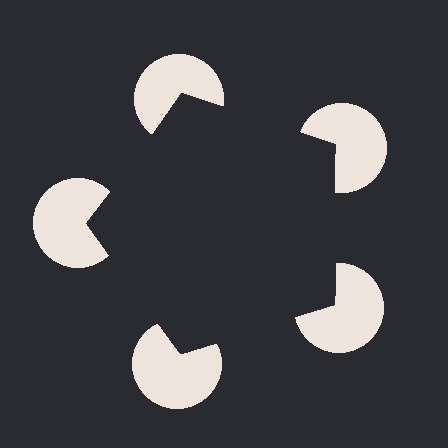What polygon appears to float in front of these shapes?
An illusory pentagon — its edges are inferred from the aligned wedge cuts in the pac-man discs, not physically drawn.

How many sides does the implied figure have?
5 sides.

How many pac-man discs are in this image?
There are 5 — one at each vertex of the illusory pentagon.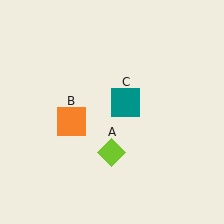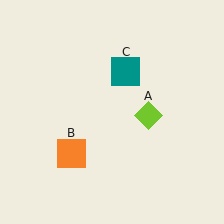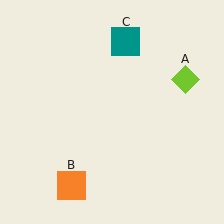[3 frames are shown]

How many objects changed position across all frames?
3 objects changed position: lime diamond (object A), orange square (object B), teal square (object C).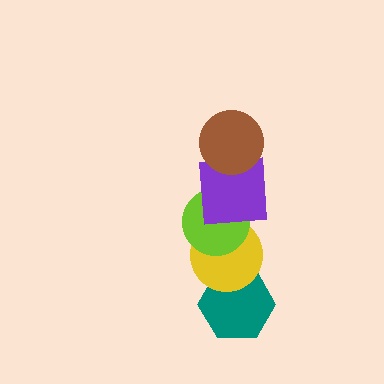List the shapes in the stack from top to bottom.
From top to bottom: the brown circle, the purple square, the lime circle, the yellow circle, the teal hexagon.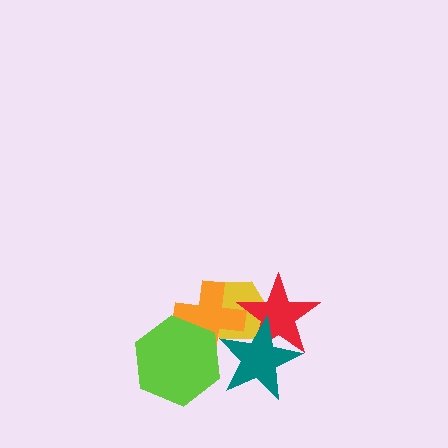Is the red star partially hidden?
Yes, it is partially covered by another shape.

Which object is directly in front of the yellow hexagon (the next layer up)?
The orange cross is directly in front of the yellow hexagon.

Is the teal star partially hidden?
No, no other shape covers it.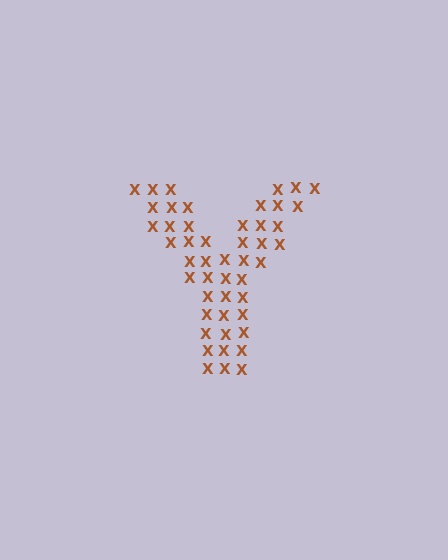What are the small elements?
The small elements are letter X's.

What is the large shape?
The large shape is the letter Y.